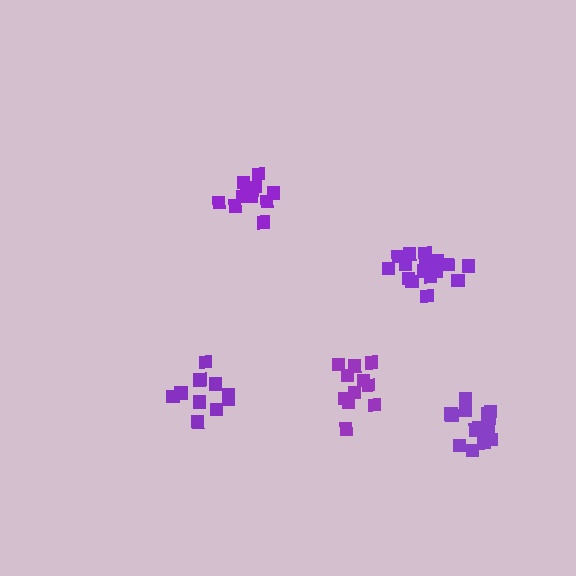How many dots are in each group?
Group 1: 10 dots, Group 2: 11 dots, Group 3: 16 dots, Group 4: 12 dots, Group 5: 14 dots (63 total).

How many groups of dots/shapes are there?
There are 5 groups.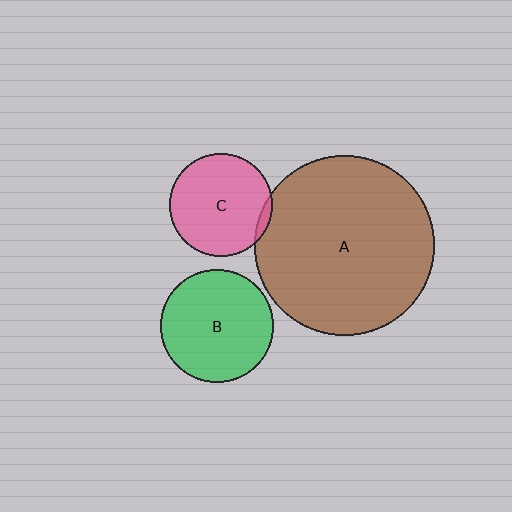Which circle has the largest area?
Circle A (brown).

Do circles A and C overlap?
Yes.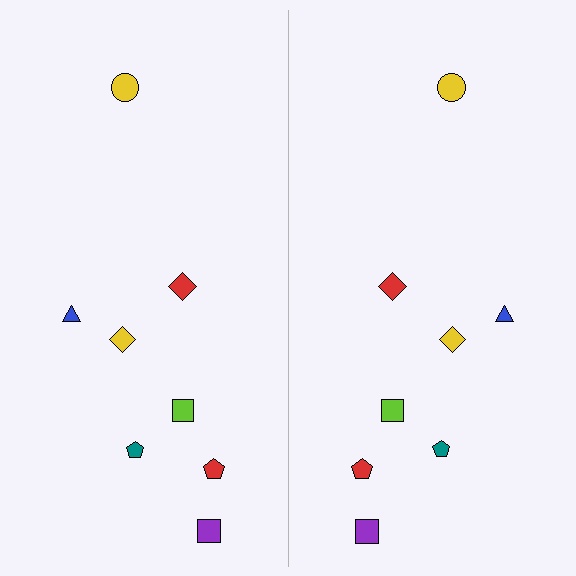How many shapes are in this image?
There are 16 shapes in this image.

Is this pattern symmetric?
Yes, this pattern has bilateral (reflection) symmetry.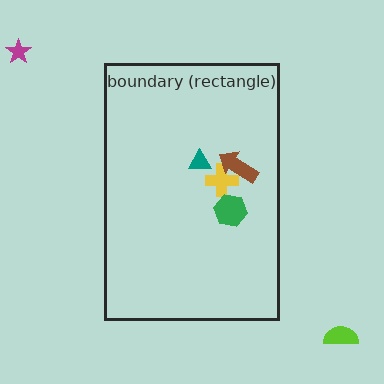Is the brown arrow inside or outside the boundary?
Inside.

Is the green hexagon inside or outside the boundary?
Inside.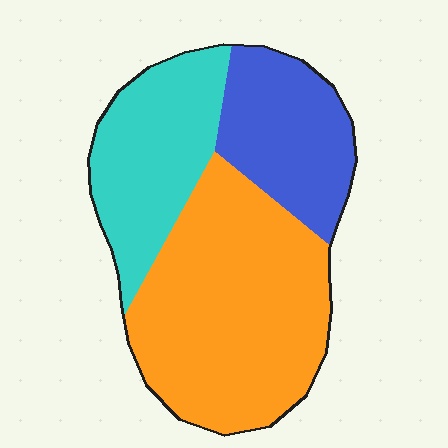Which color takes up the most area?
Orange, at roughly 50%.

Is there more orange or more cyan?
Orange.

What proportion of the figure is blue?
Blue covers roughly 25% of the figure.